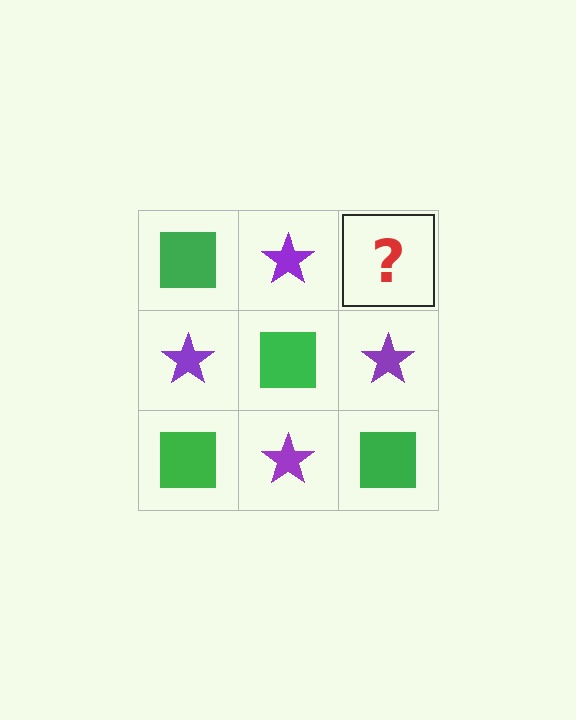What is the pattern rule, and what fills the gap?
The rule is that it alternates green square and purple star in a checkerboard pattern. The gap should be filled with a green square.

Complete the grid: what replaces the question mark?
The question mark should be replaced with a green square.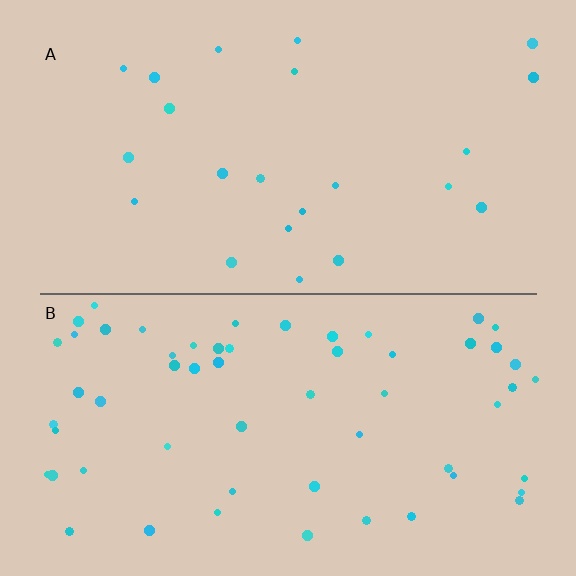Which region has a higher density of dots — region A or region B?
B (the bottom).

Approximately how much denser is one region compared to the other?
Approximately 2.6× — region B over region A.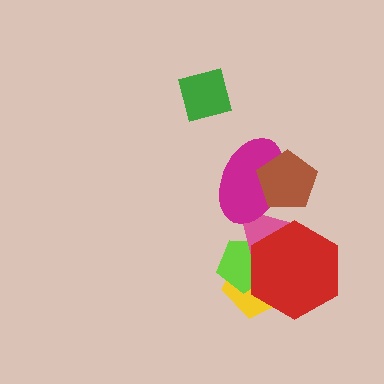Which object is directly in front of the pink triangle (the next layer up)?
The magenta ellipse is directly in front of the pink triangle.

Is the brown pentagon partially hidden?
No, no other shape covers it.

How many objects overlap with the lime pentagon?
3 objects overlap with the lime pentagon.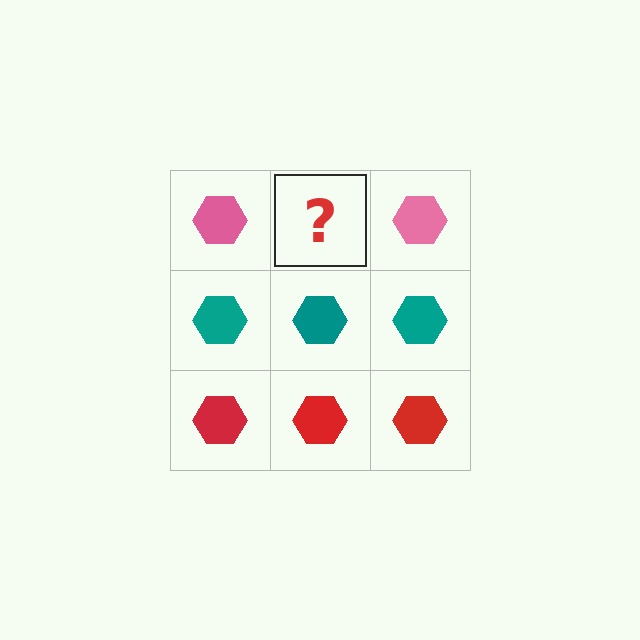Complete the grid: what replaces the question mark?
The question mark should be replaced with a pink hexagon.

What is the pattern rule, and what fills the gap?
The rule is that each row has a consistent color. The gap should be filled with a pink hexagon.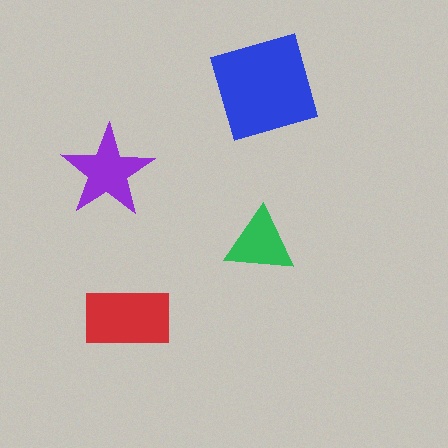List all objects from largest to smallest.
The blue square, the red rectangle, the purple star, the green triangle.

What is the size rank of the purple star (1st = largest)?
3rd.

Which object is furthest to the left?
The purple star is leftmost.